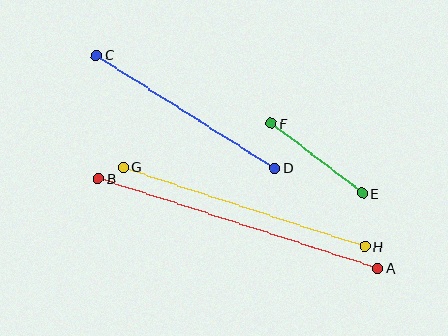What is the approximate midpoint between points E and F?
The midpoint is at approximately (317, 158) pixels.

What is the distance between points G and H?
The distance is approximately 254 pixels.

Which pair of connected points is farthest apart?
Points A and B are farthest apart.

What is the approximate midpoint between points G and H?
The midpoint is at approximately (244, 207) pixels.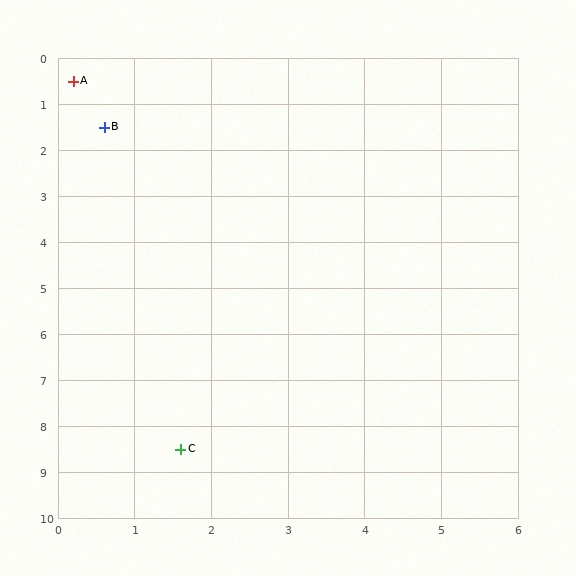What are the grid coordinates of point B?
Point B is at approximately (0.6, 1.5).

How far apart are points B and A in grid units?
Points B and A are about 1.1 grid units apart.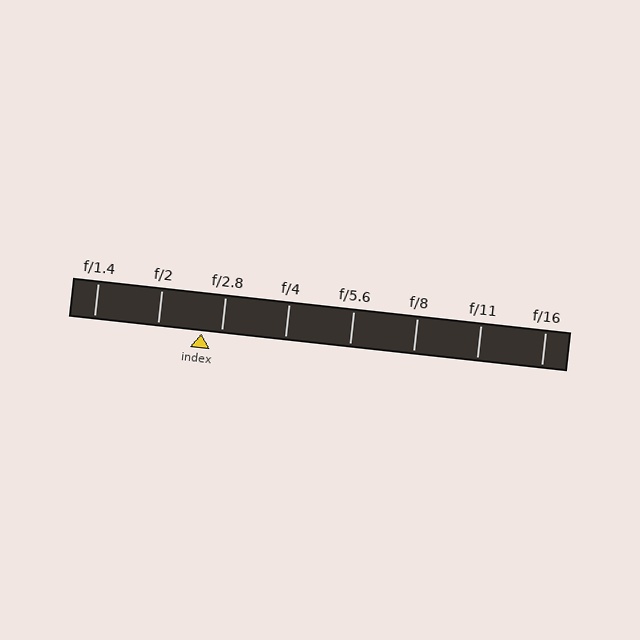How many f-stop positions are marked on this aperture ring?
There are 8 f-stop positions marked.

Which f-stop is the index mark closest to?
The index mark is closest to f/2.8.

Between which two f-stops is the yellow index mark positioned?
The index mark is between f/2 and f/2.8.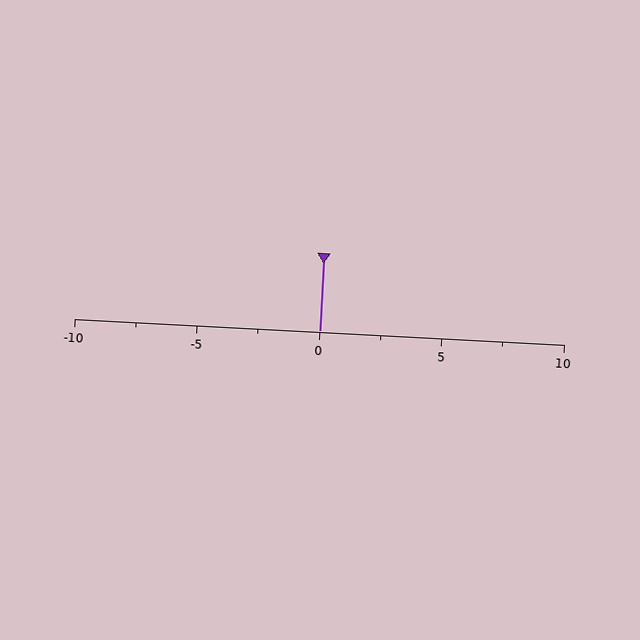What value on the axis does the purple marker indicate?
The marker indicates approximately 0.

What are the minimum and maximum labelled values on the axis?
The axis runs from -10 to 10.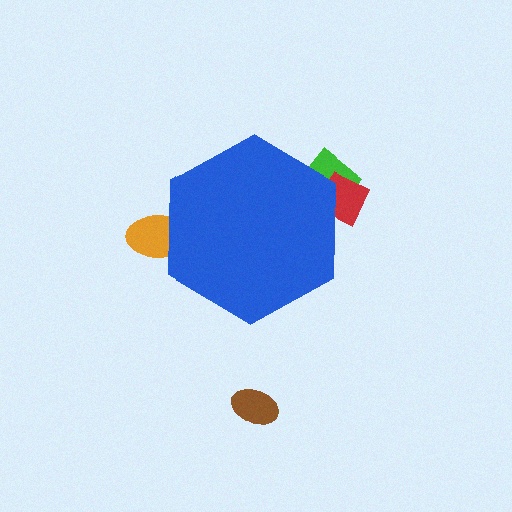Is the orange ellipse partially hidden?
Yes, the orange ellipse is partially hidden behind the blue hexagon.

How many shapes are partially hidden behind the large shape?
3 shapes are partially hidden.